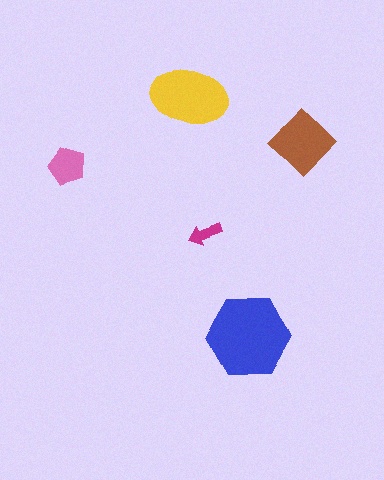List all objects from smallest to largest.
The magenta arrow, the pink pentagon, the brown diamond, the yellow ellipse, the blue hexagon.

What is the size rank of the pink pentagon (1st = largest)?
4th.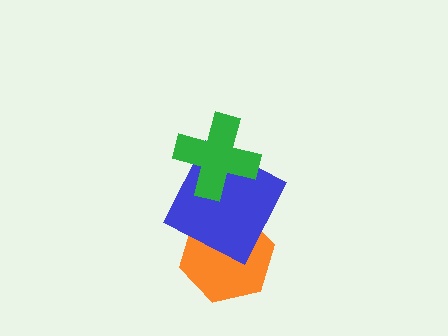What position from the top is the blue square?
The blue square is 2nd from the top.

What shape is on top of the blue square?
The green cross is on top of the blue square.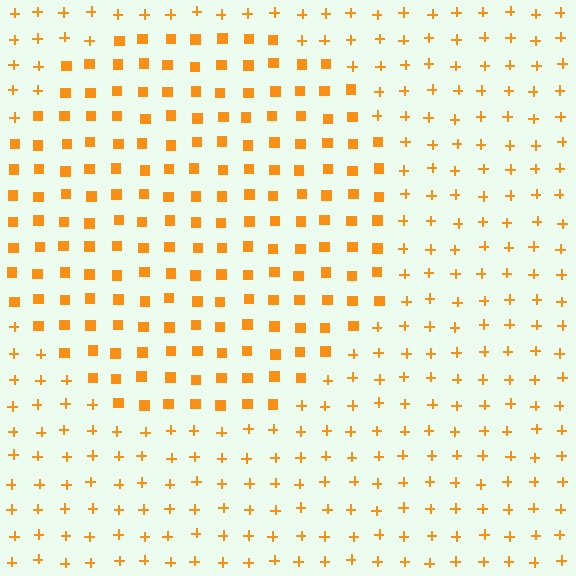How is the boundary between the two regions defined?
The boundary is defined by a change in element shape: squares inside vs. plus signs outside. All elements share the same color and spacing.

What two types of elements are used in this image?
The image uses squares inside the circle region and plus signs outside it.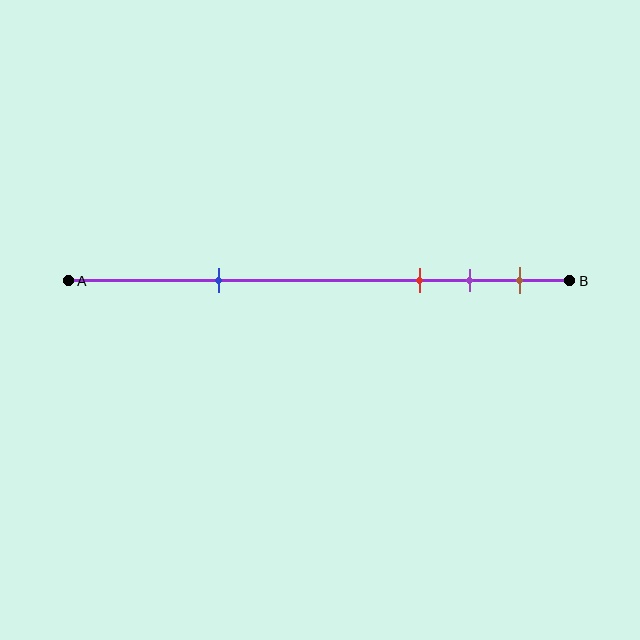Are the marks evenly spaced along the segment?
No, the marks are not evenly spaced.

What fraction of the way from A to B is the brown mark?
The brown mark is approximately 90% (0.9) of the way from A to B.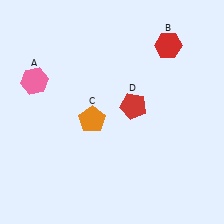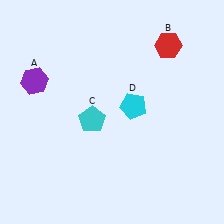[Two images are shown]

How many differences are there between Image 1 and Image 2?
There are 3 differences between the two images.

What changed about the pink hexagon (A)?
In Image 1, A is pink. In Image 2, it changed to purple.